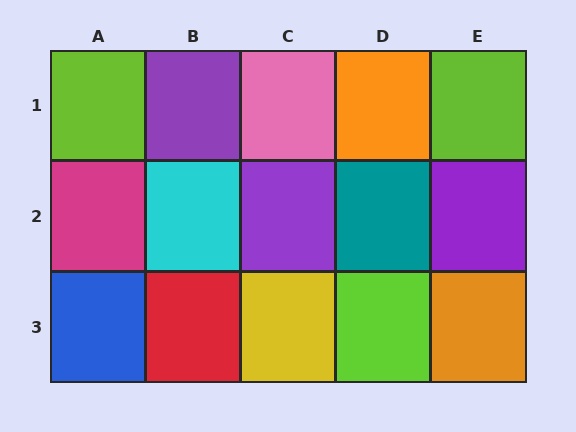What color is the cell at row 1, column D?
Orange.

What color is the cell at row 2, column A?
Magenta.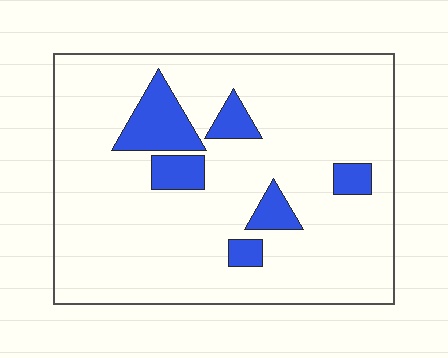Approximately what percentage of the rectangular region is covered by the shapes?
Approximately 15%.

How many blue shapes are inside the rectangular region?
6.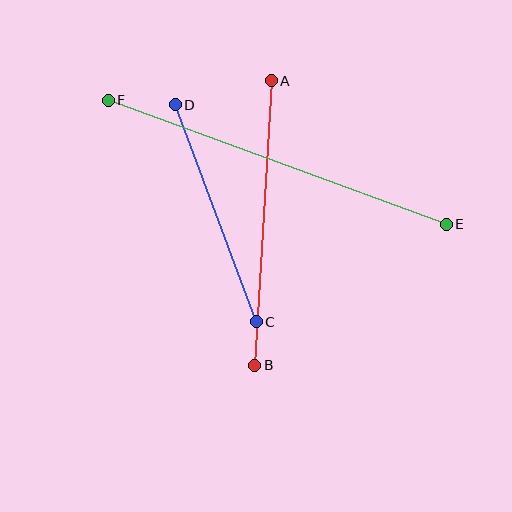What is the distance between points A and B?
The distance is approximately 285 pixels.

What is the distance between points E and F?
The distance is approximately 360 pixels.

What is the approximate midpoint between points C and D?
The midpoint is at approximately (216, 213) pixels.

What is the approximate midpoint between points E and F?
The midpoint is at approximately (277, 162) pixels.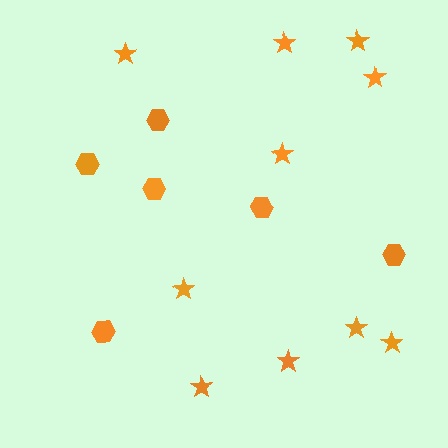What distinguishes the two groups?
There are 2 groups: one group of hexagons (6) and one group of stars (10).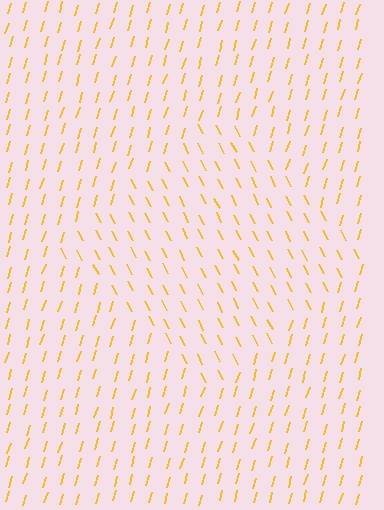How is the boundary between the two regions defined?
The boundary is defined purely by a change in line orientation (approximately 45 degrees difference). All lines are the same color and thickness.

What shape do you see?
I see a diamond.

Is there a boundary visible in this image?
Yes, there is a texture boundary formed by a change in line orientation.